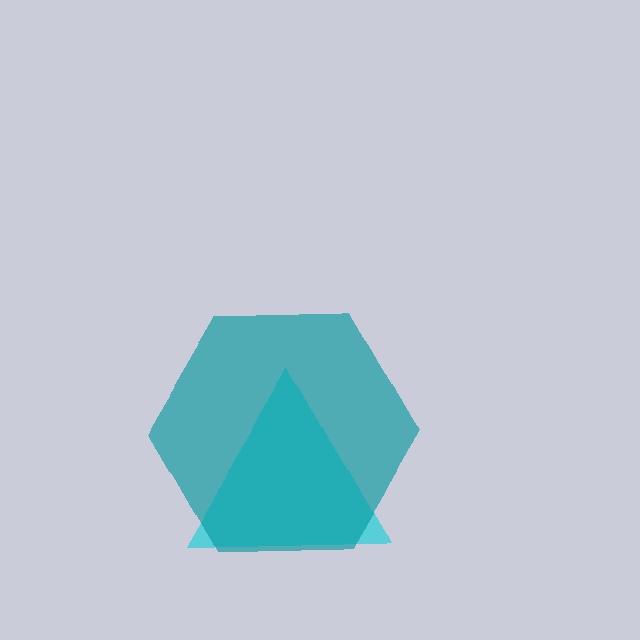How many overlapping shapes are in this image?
There are 2 overlapping shapes in the image.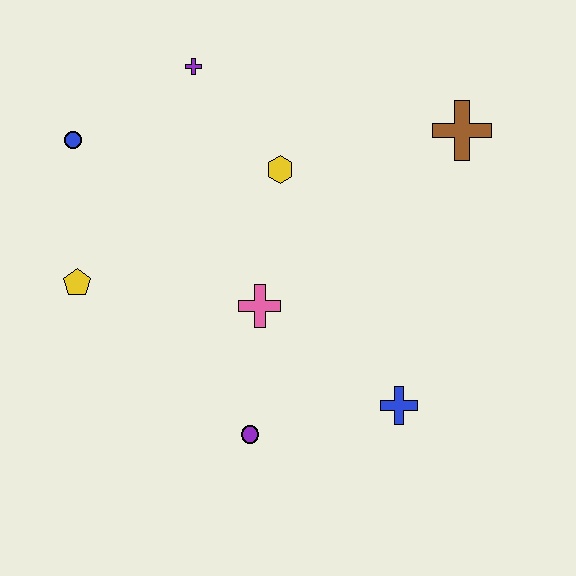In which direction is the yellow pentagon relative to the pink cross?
The yellow pentagon is to the left of the pink cross.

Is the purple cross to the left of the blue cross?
Yes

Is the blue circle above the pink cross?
Yes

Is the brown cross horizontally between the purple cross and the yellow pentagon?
No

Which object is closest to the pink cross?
The purple circle is closest to the pink cross.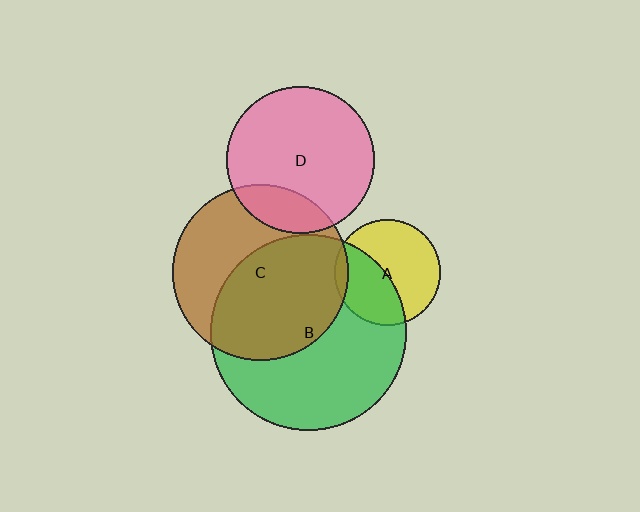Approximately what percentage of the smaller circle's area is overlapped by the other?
Approximately 55%.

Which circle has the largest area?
Circle B (green).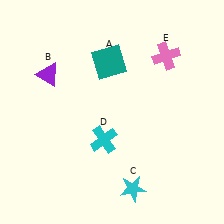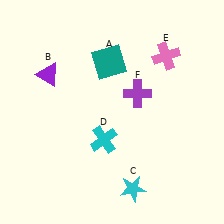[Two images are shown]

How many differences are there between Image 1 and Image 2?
There is 1 difference between the two images.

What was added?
A purple cross (F) was added in Image 2.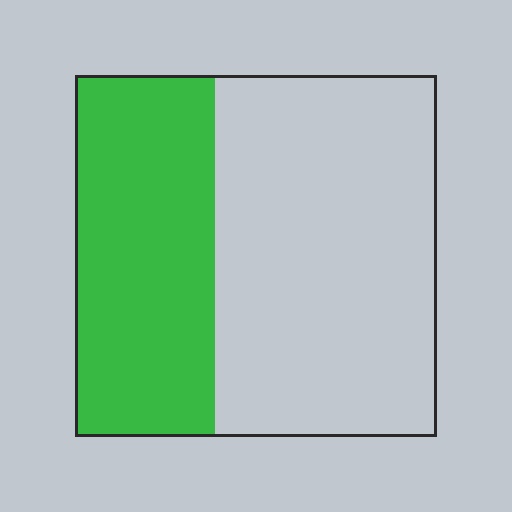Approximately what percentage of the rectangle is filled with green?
Approximately 40%.